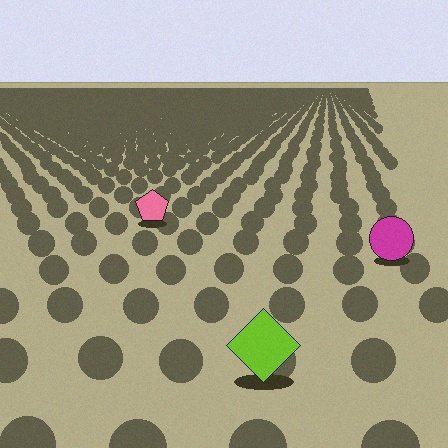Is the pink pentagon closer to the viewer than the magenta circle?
No. The magenta circle is closer — you can tell from the texture gradient: the ground texture is coarser near it.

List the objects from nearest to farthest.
From nearest to farthest: the lime diamond, the magenta circle, the pink pentagon.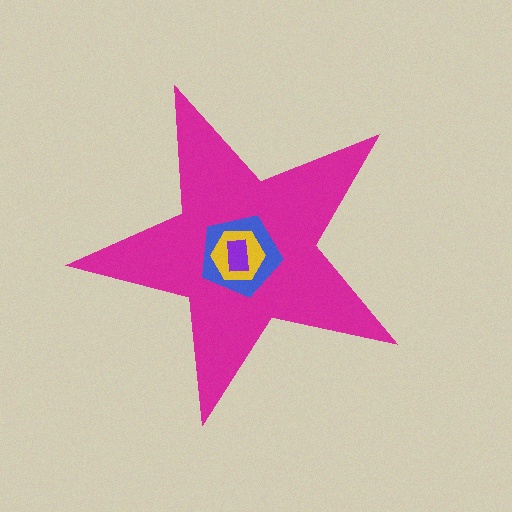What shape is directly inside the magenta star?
The blue pentagon.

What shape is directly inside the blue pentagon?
The yellow hexagon.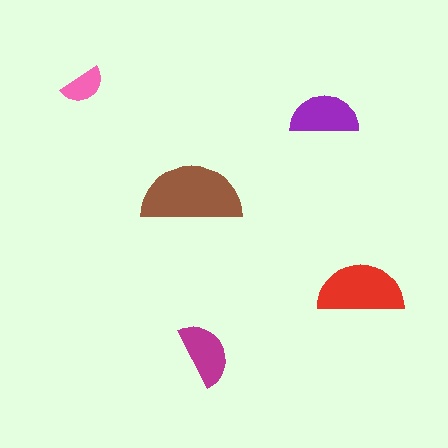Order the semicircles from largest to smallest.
the brown one, the red one, the purple one, the magenta one, the pink one.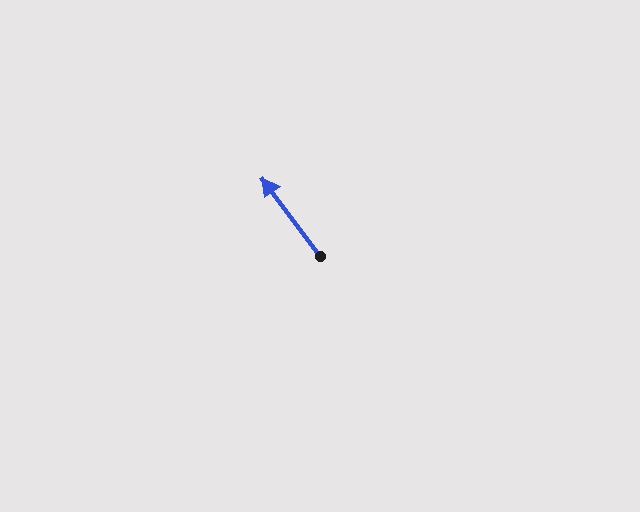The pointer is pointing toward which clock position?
Roughly 11 o'clock.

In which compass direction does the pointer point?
Northwest.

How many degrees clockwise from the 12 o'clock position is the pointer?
Approximately 323 degrees.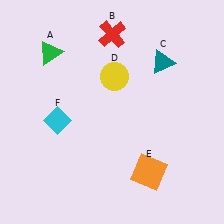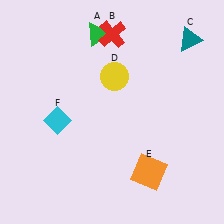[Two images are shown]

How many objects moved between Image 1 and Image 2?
2 objects moved between the two images.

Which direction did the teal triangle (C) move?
The teal triangle (C) moved right.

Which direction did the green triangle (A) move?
The green triangle (A) moved right.